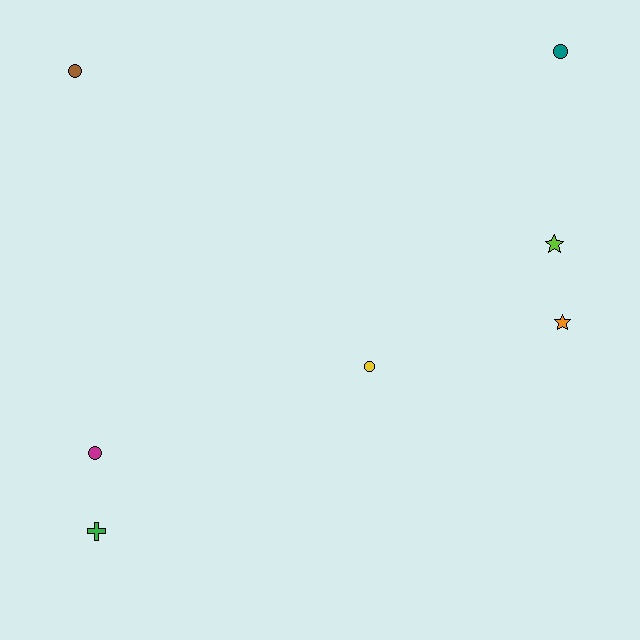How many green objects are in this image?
There is 1 green object.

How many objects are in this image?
There are 7 objects.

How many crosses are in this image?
There is 1 cross.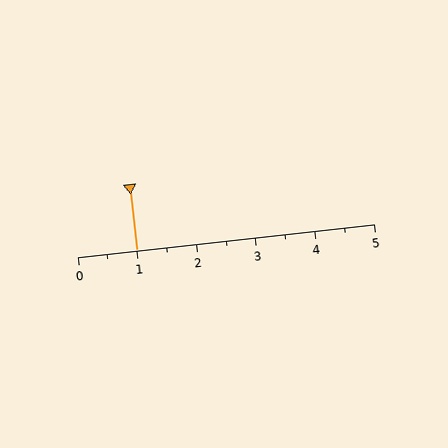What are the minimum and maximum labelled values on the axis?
The axis runs from 0 to 5.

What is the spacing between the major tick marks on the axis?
The major ticks are spaced 1 apart.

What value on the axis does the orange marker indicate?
The marker indicates approximately 1.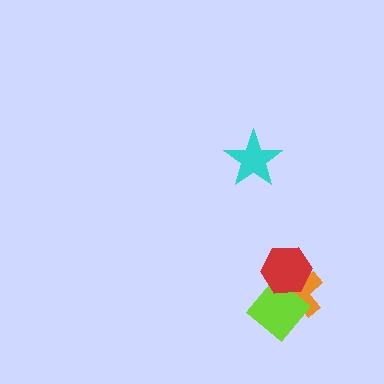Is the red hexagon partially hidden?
No, no other shape covers it.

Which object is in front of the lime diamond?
The red hexagon is in front of the lime diamond.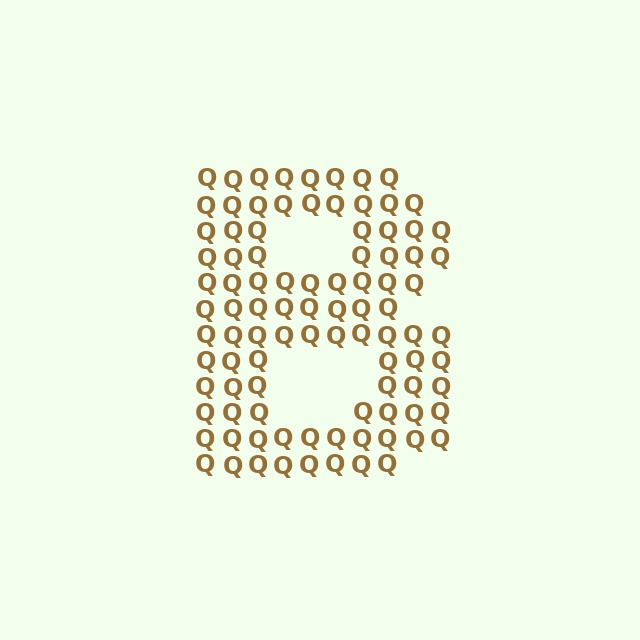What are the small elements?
The small elements are letter Q's.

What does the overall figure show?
The overall figure shows the letter B.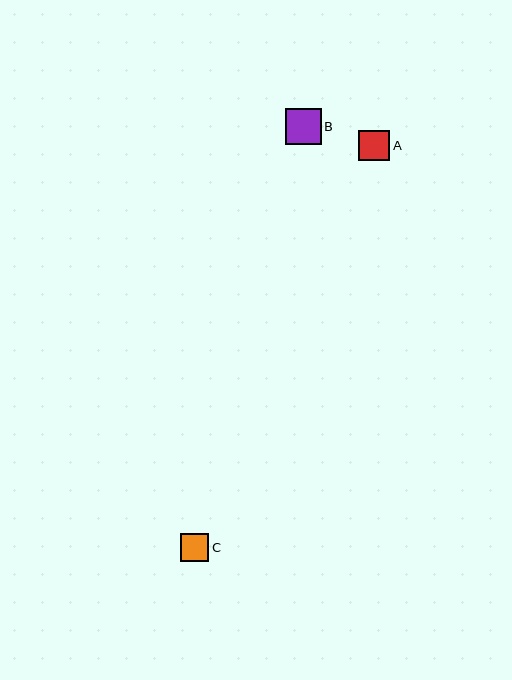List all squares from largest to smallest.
From largest to smallest: B, A, C.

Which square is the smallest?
Square C is the smallest with a size of approximately 28 pixels.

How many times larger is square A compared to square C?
Square A is approximately 1.1 times the size of square C.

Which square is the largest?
Square B is the largest with a size of approximately 35 pixels.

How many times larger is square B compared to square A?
Square B is approximately 1.1 times the size of square A.